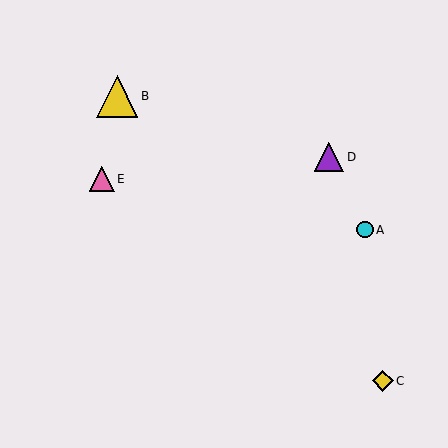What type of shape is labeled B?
Shape B is a yellow triangle.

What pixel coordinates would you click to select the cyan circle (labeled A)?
Click at (365, 230) to select the cyan circle A.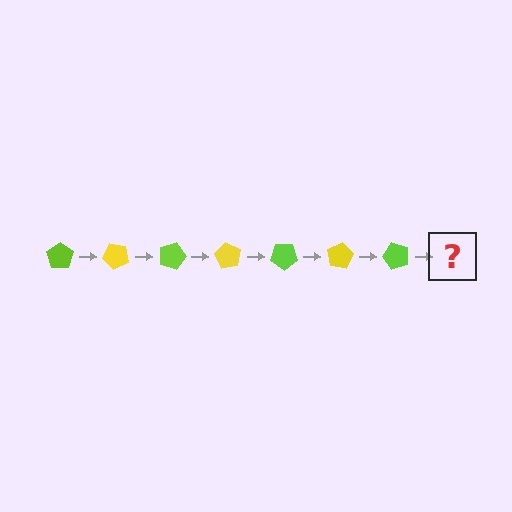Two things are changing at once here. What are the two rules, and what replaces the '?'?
The two rules are that it rotates 45 degrees each step and the color cycles through lime and yellow. The '?' should be a yellow pentagon, rotated 315 degrees from the start.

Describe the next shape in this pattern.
It should be a yellow pentagon, rotated 315 degrees from the start.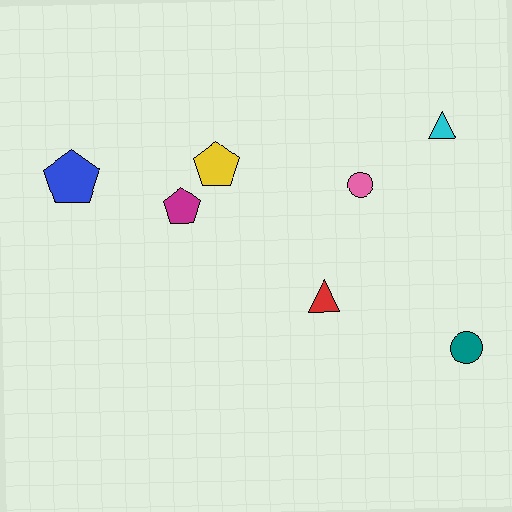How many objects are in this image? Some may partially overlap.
There are 7 objects.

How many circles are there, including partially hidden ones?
There are 2 circles.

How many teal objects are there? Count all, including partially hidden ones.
There is 1 teal object.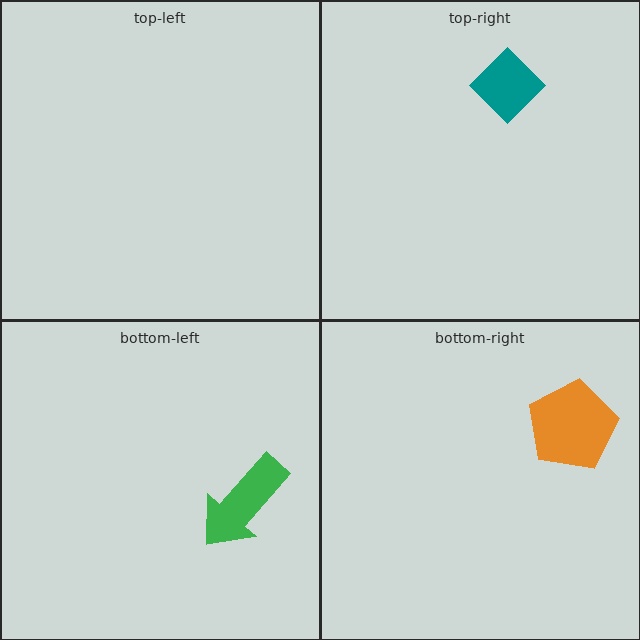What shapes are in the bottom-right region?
The orange pentagon.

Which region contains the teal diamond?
The top-right region.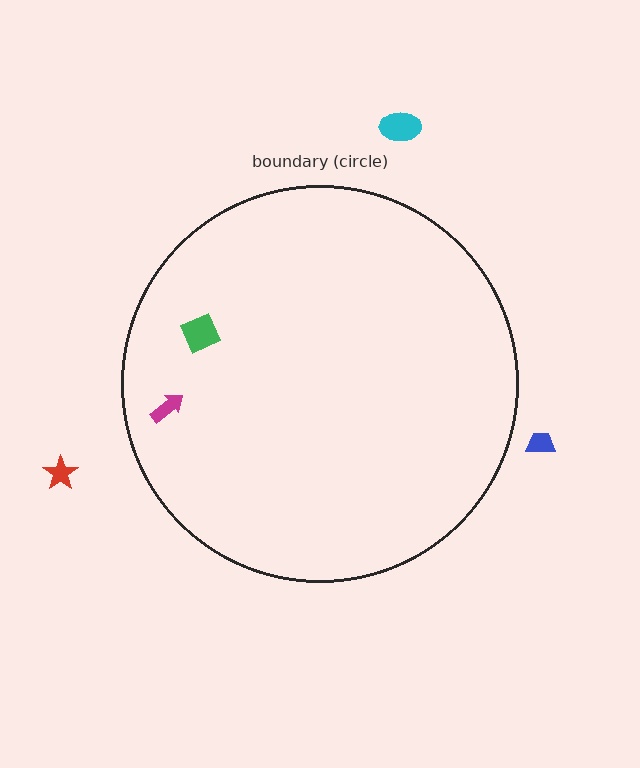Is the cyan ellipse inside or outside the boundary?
Outside.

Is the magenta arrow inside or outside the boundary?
Inside.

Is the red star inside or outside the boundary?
Outside.